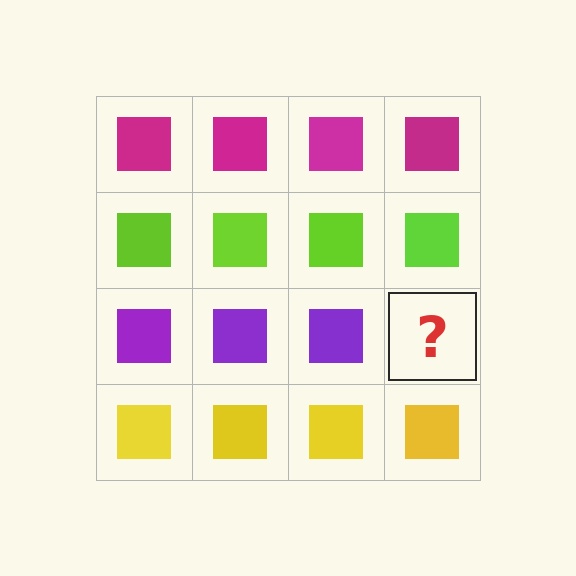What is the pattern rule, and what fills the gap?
The rule is that each row has a consistent color. The gap should be filled with a purple square.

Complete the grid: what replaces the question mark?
The question mark should be replaced with a purple square.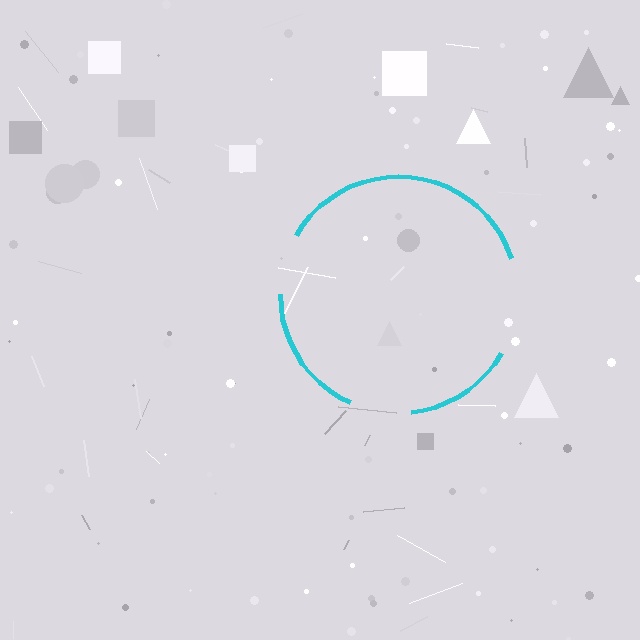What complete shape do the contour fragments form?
The contour fragments form a circle.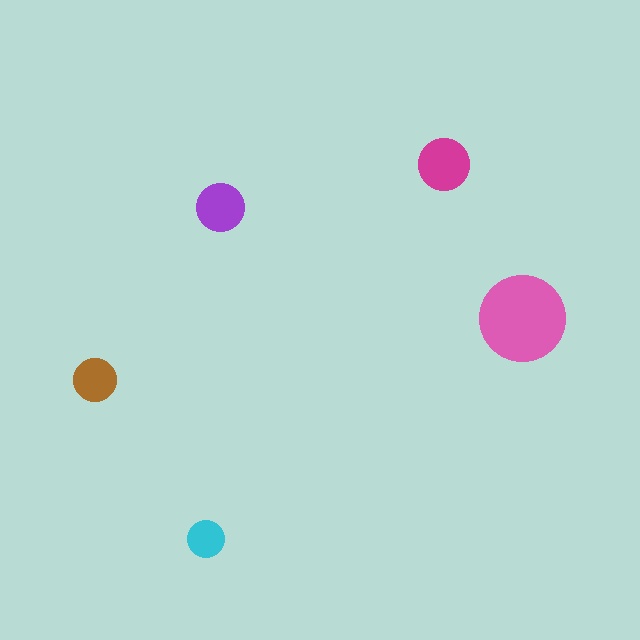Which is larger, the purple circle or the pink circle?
The pink one.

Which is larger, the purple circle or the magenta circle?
The magenta one.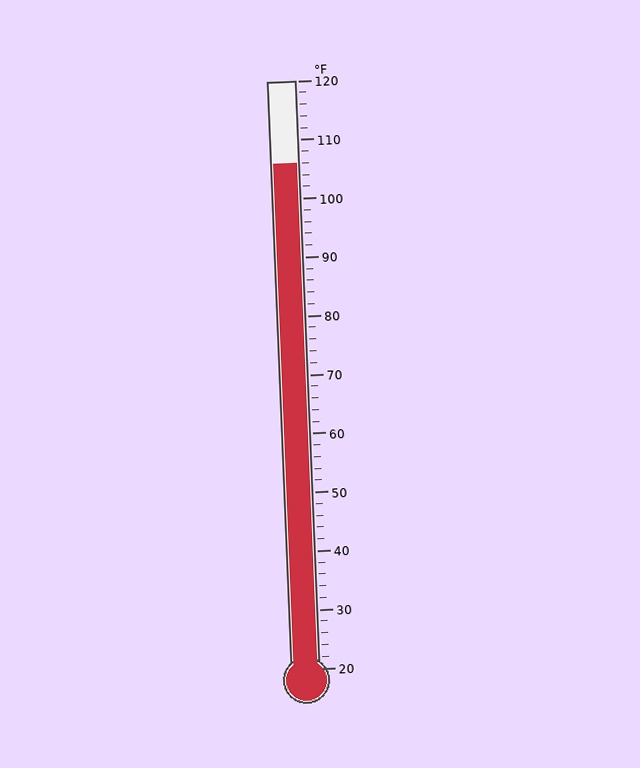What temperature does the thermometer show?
The thermometer shows approximately 106°F.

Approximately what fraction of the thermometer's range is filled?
The thermometer is filled to approximately 85% of its range.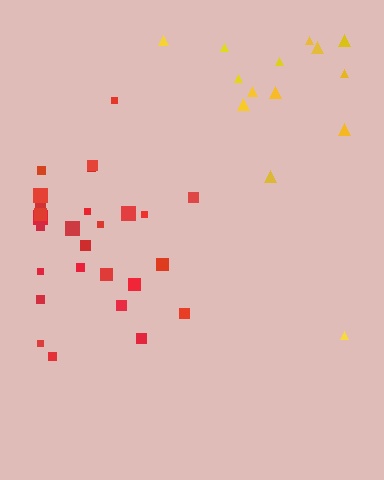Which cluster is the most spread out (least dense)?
Yellow.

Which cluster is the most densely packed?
Red.